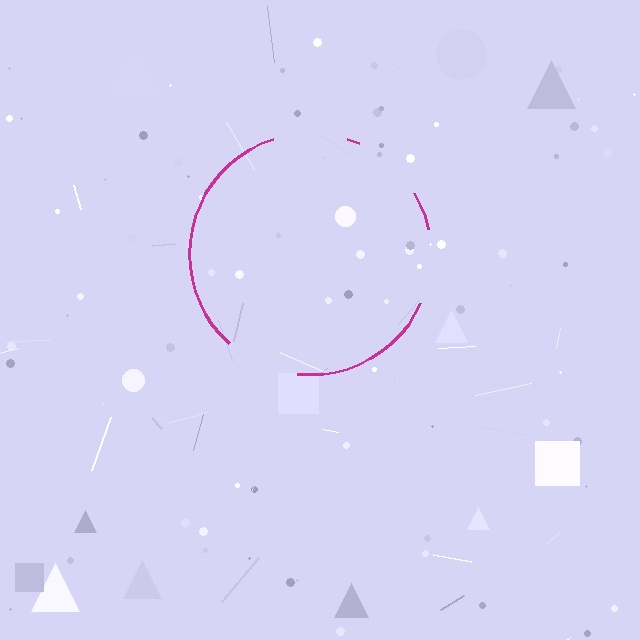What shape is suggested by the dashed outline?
The dashed outline suggests a circle.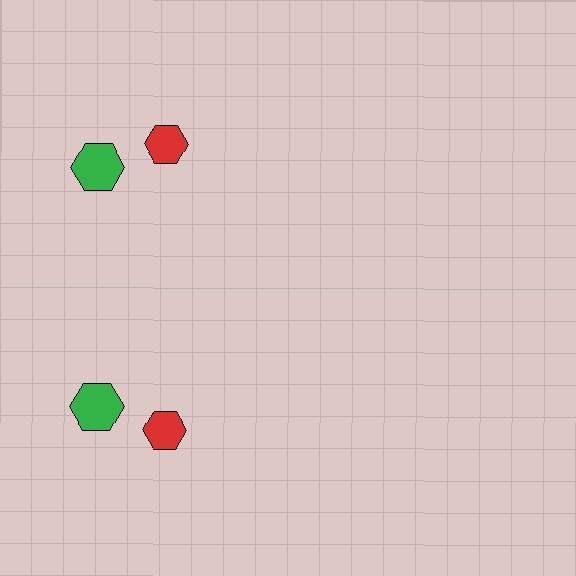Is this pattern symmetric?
Yes, this pattern has bilateral (reflection) symmetry.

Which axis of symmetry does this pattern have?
The pattern has a horizontal axis of symmetry running through the center of the image.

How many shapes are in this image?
There are 4 shapes in this image.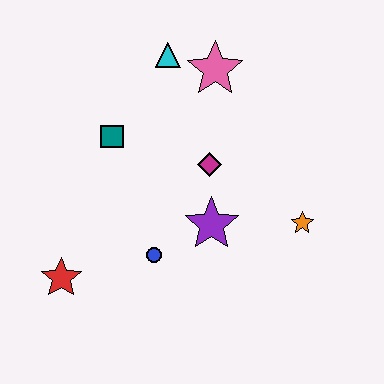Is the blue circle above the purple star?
No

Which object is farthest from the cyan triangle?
The red star is farthest from the cyan triangle.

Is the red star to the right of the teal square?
No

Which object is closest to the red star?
The blue circle is closest to the red star.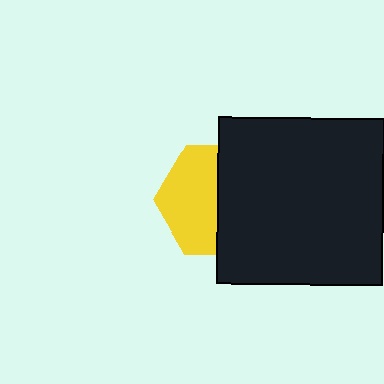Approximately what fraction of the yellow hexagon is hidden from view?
Roughly 49% of the yellow hexagon is hidden behind the black square.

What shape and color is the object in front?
The object in front is a black square.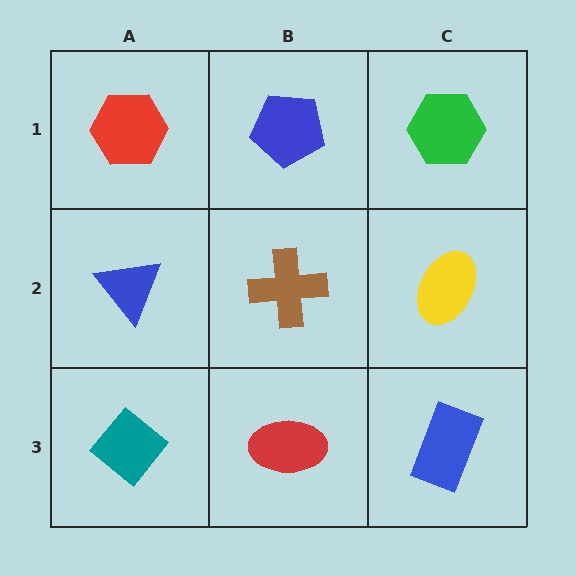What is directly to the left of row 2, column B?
A blue triangle.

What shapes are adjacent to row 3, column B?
A brown cross (row 2, column B), a teal diamond (row 3, column A), a blue rectangle (row 3, column C).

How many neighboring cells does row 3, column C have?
2.